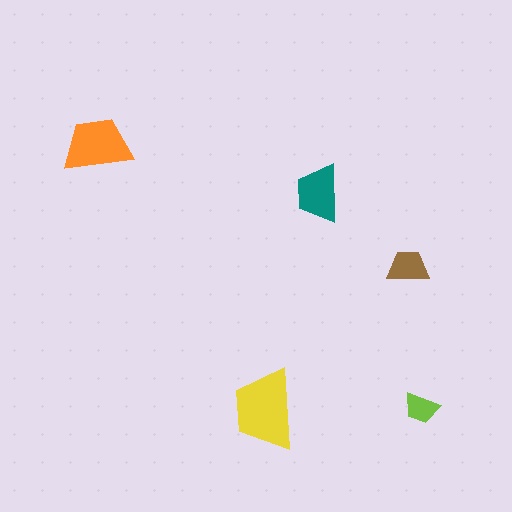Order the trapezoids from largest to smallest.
the yellow one, the orange one, the teal one, the brown one, the lime one.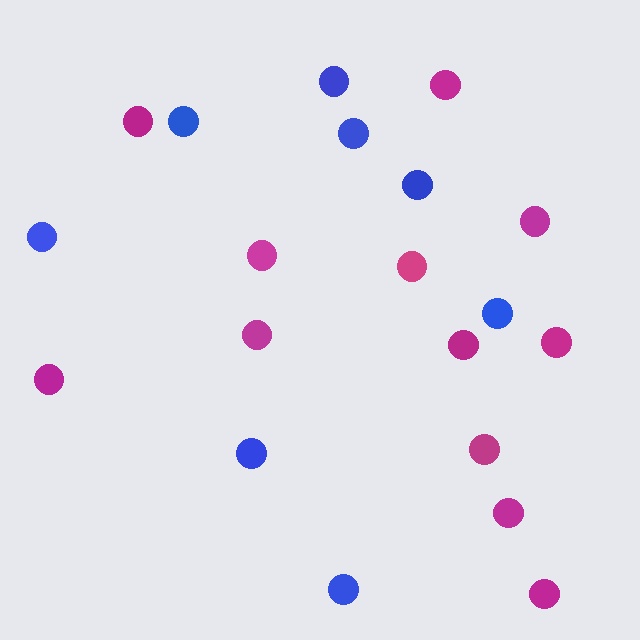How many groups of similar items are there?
There are 2 groups: one group of magenta circles (12) and one group of blue circles (8).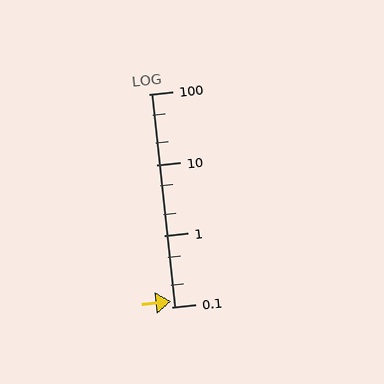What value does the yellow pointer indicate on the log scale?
The pointer indicates approximately 0.12.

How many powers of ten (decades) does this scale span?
The scale spans 3 decades, from 0.1 to 100.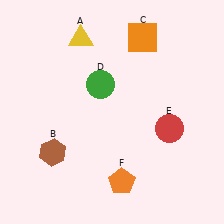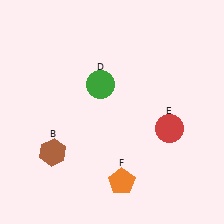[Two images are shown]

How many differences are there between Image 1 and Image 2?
There are 2 differences between the two images.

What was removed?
The yellow triangle (A), the orange square (C) were removed in Image 2.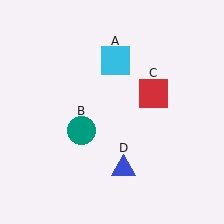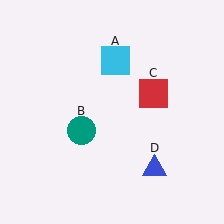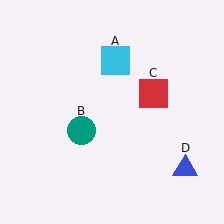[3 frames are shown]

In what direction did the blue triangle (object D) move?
The blue triangle (object D) moved right.